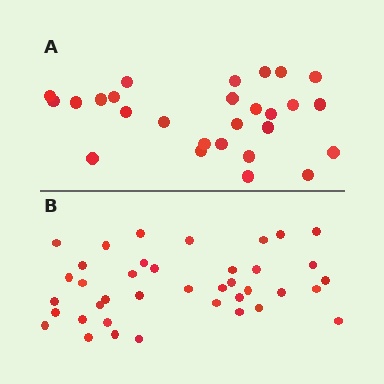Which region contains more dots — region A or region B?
Region B (the bottom region) has more dots.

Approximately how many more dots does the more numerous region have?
Region B has roughly 12 or so more dots than region A.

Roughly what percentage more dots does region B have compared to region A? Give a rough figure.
About 45% more.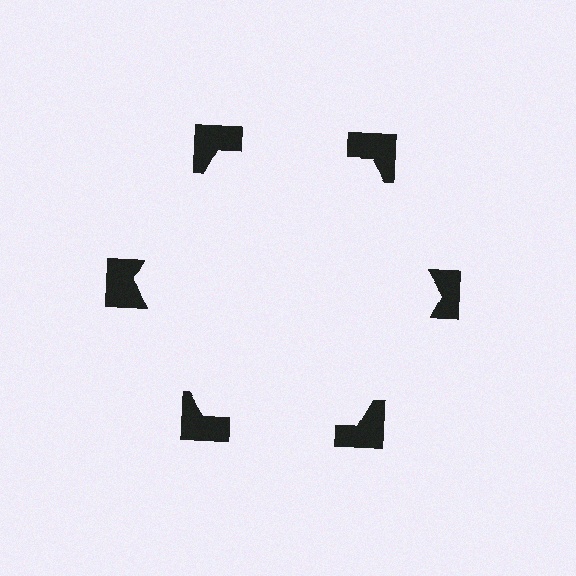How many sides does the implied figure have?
6 sides.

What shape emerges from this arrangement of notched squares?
An illusory hexagon — its edges are inferred from the aligned wedge cuts in the notched squares, not physically drawn.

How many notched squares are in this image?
There are 6 — one at each vertex of the illusory hexagon.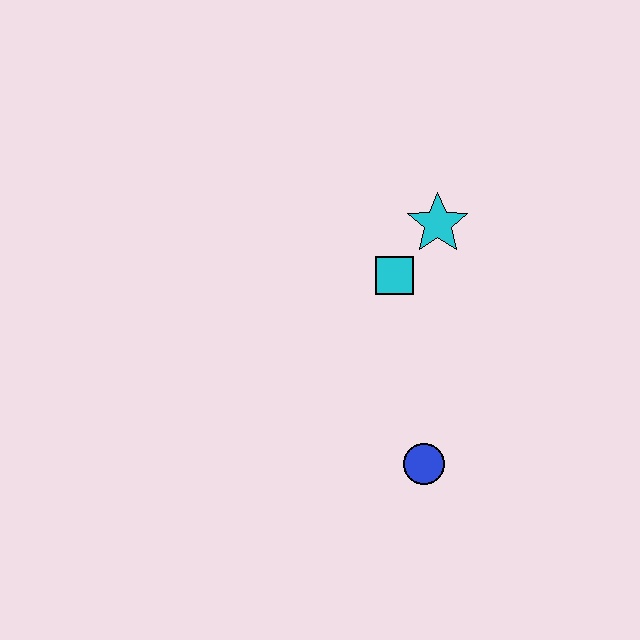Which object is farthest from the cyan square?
The blue circle is farthest from the cyan square.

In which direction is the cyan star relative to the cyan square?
The cyan star is above the cyan square.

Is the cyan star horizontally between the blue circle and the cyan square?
No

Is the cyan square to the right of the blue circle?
No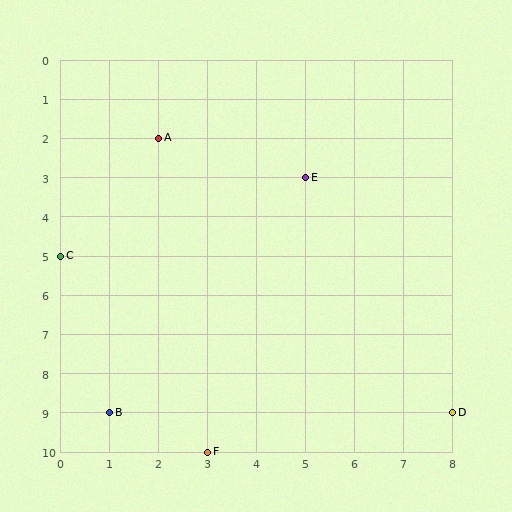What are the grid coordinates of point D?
Point D is at grid coordinates (8, 9).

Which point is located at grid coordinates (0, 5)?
Point C is at (0, 5).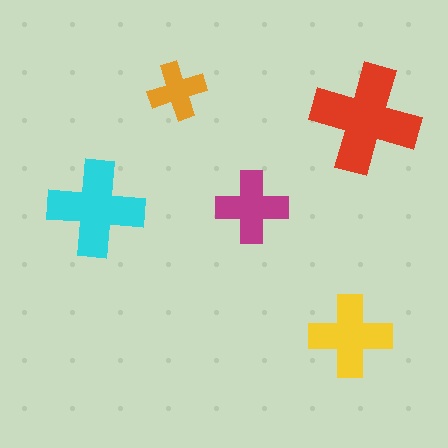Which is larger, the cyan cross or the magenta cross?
The cyan one.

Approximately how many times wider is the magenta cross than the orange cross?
About 1.5 times wider.